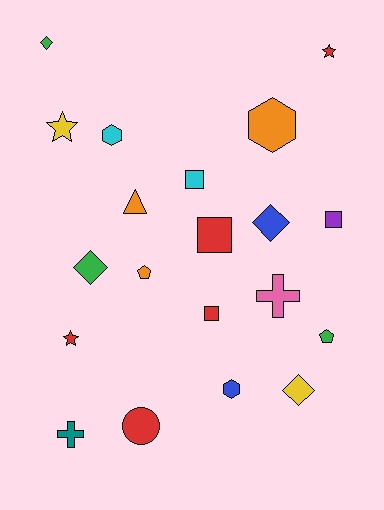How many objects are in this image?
There are 20 objects.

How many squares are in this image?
There are 4 squares.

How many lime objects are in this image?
There are no lime objects.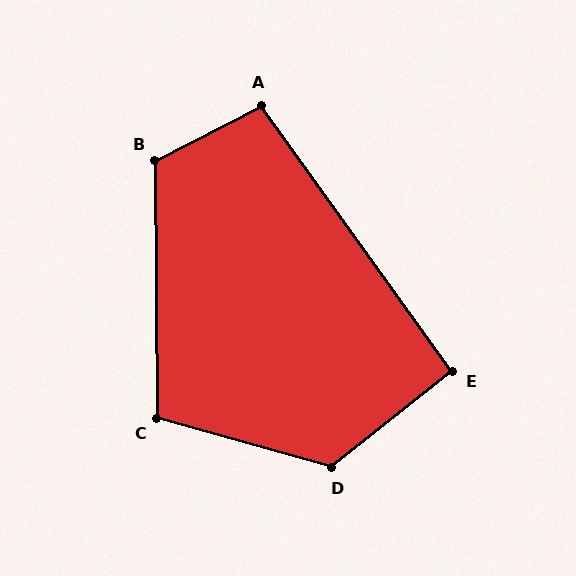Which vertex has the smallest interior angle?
E, at approximately 93 degrees.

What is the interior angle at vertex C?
Approximately 106 degrees (obtuse).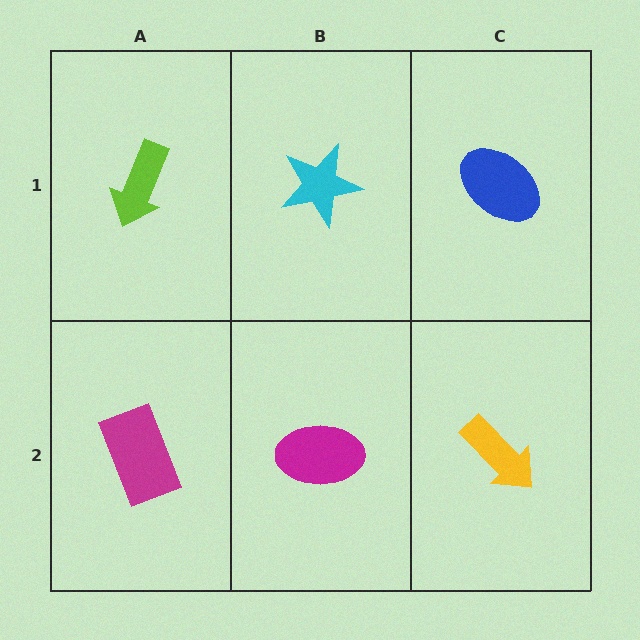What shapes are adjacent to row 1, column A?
A magenta rectangle (row 2, column A), a cyan star (row 1, column B).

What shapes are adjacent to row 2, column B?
A cyan star (row 1, column B), a magenta rectangle (row 2, column A), a yellow arrow (row 2, column C).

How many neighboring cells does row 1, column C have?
2.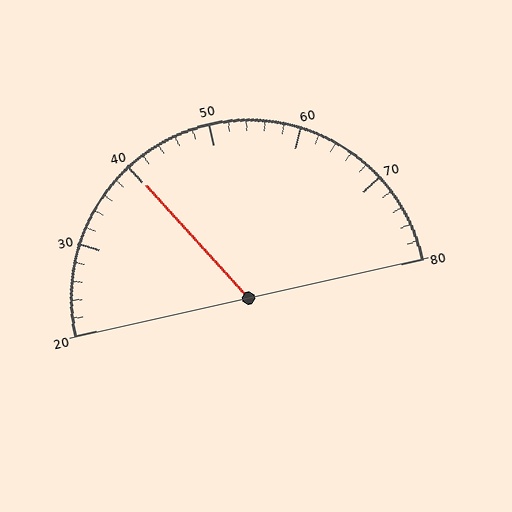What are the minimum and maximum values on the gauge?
The gauge ranges from 20 to 80.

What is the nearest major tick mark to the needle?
The nearest major tick mark is 40.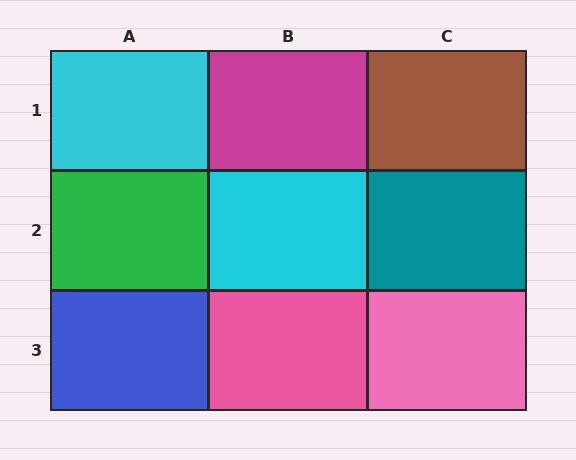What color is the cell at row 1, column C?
Brown.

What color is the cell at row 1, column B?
Magenta.